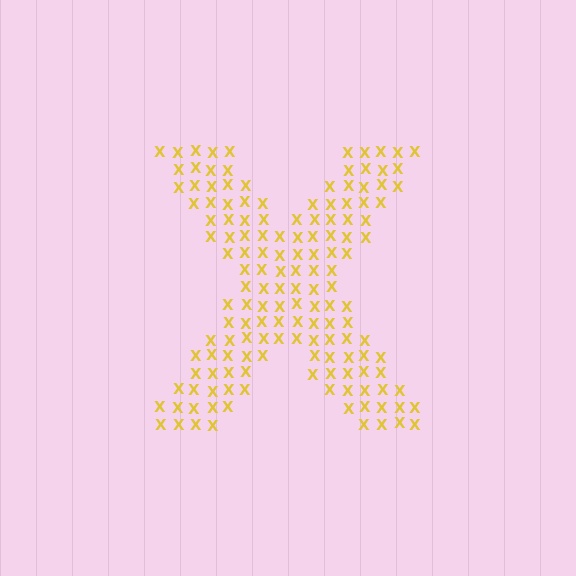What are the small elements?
The small elements are letter X's.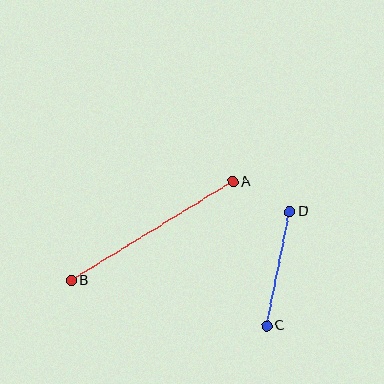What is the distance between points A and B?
The distance is approximately 189 pixels.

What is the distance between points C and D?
The distance is approximately 117 pixels.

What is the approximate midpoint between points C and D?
The midpoint is at approximately (278, 269) pixels.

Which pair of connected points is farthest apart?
Points A and B are farthest apart.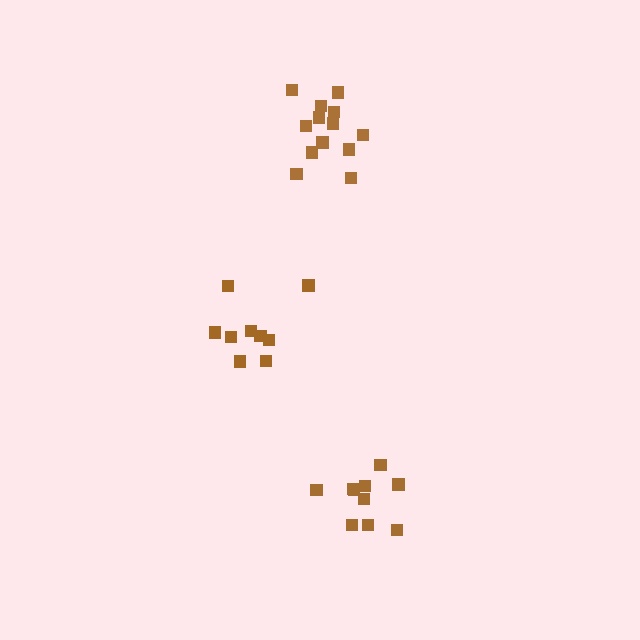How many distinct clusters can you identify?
There are 3 distinct clusters.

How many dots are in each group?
Group 1: 13 dots, Group 2: 9 dots, Group 3: 10 dots (32 total).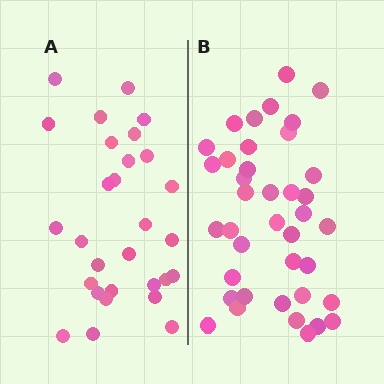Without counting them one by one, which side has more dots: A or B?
Region B (the right region) has more dots.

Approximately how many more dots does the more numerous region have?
Region B has roughly 10 or so more dots than region A.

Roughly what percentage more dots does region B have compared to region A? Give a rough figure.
About 35% more.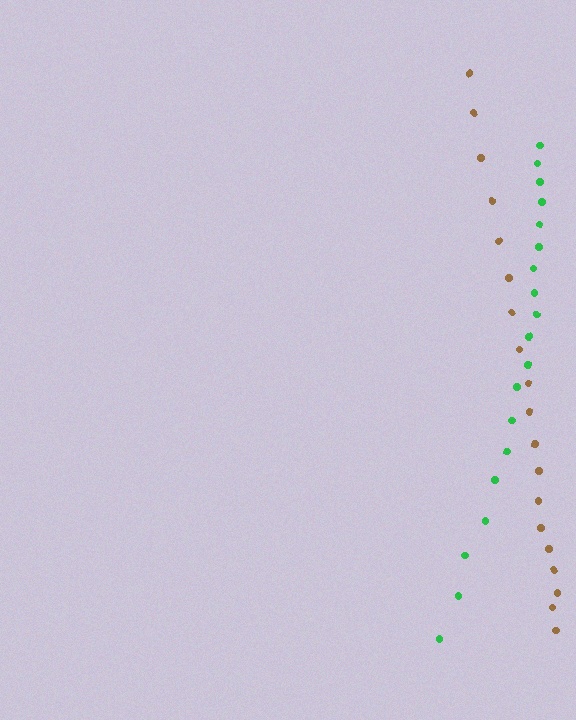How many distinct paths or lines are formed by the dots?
There are 2 distinct paths.